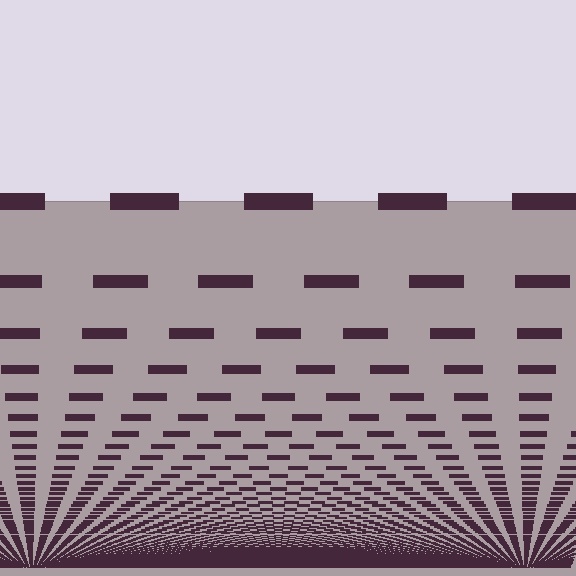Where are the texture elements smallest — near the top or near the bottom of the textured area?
Near the bottom.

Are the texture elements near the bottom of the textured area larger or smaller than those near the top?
Smaller. The gradient is inverted — elements near the bottom are smaller and denser.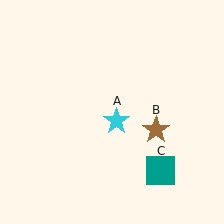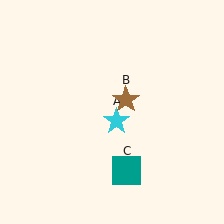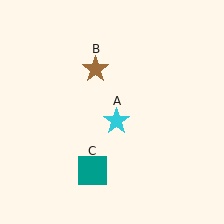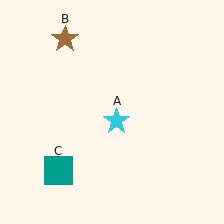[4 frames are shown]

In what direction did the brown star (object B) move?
The brown star (object B) moved up and to the left.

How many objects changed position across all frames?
2 objects changed position: brown star (object B), teal square (object C).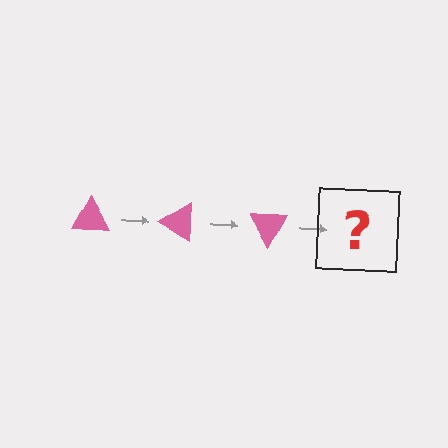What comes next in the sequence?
The next element should be a pink triangle rotated 90 degrees.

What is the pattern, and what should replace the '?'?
The pattern is that the triangle rotates 30 degrees each step. The '?' should be a pink triangle rotated 90 degrees.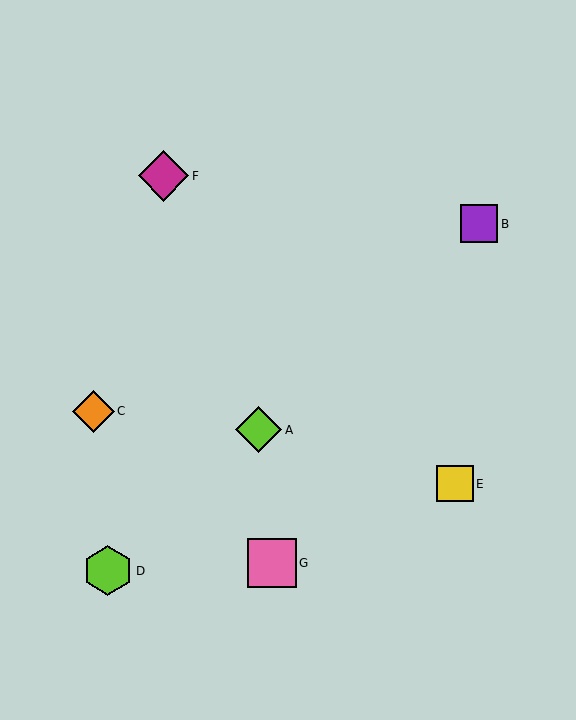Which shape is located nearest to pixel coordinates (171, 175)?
The magenta diamond (labeled F) at (164, 176) is nearest to that location.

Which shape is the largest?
The magenta diamond (labeled F) is the largest.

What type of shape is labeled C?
Shape C is an orange diamond.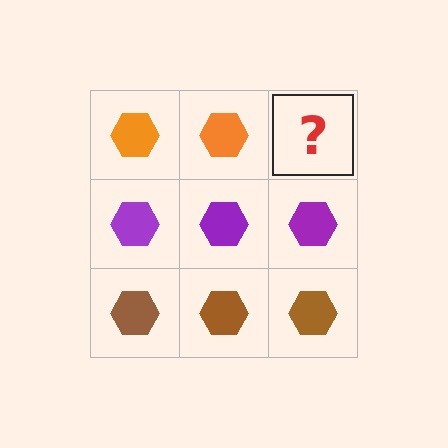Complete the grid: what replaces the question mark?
The question mark should be replaced with an orange hexagon.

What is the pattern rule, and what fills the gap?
The rule is that each row has a consistent color. The gap should be filled with an orange hexagon.